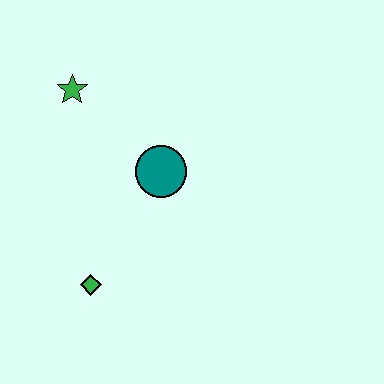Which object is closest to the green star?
The teal circle is closest to the green star.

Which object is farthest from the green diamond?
The green star is farthest from the green diamond.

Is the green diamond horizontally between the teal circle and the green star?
Yes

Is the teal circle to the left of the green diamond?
No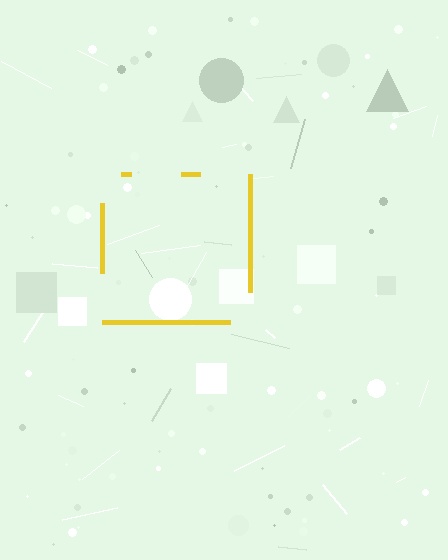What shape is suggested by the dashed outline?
The dashed outline suggests a square.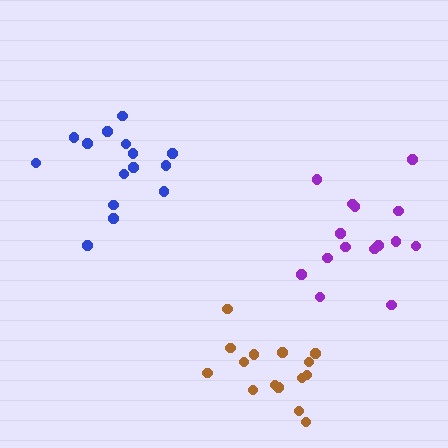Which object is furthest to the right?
The purple cluster is rightmost.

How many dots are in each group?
Group 1: 15 dots, Group 2: 15 dots, Group 3: 15 dots (45 total).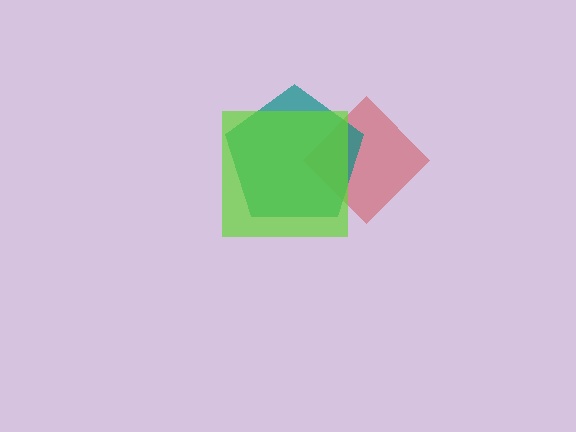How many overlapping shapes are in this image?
There are 3 overlapping shapes in the image.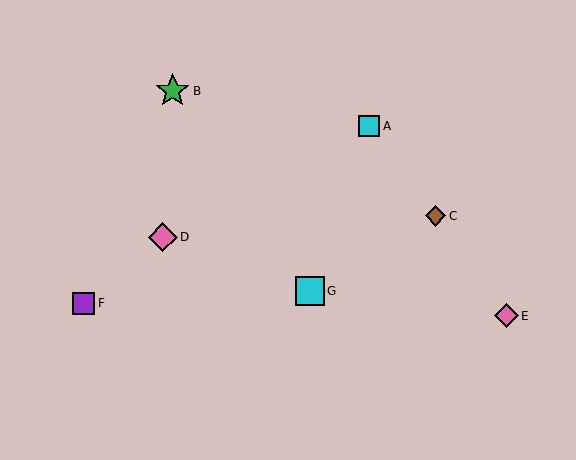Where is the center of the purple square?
The center of the purple square is at (83, 303).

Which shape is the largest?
The green star (labeled B) is the largest.